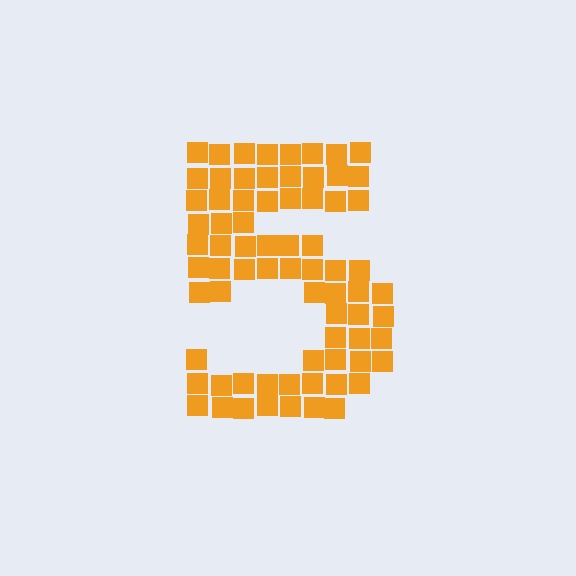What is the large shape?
The large shape is the digit 5.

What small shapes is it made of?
It is made of small squares.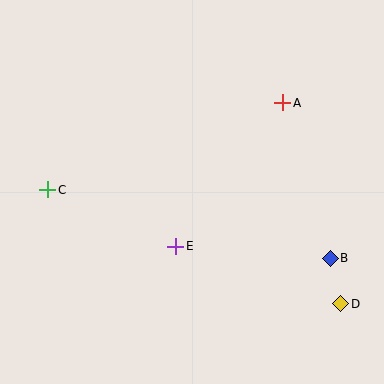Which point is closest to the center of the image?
Point E at (176, 246) is closest to the center.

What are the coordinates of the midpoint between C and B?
The midpoint between C and B is at (189, 224).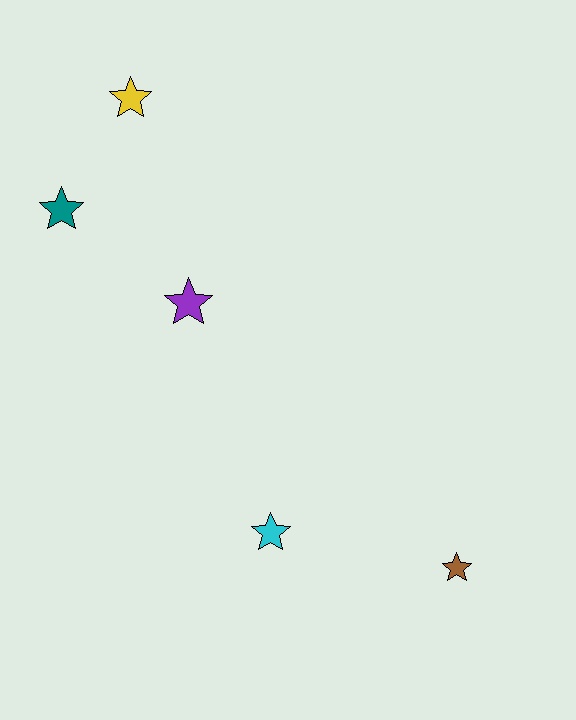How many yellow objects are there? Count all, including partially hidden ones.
There is 1 yellow object.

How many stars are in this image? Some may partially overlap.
There are 5 stars.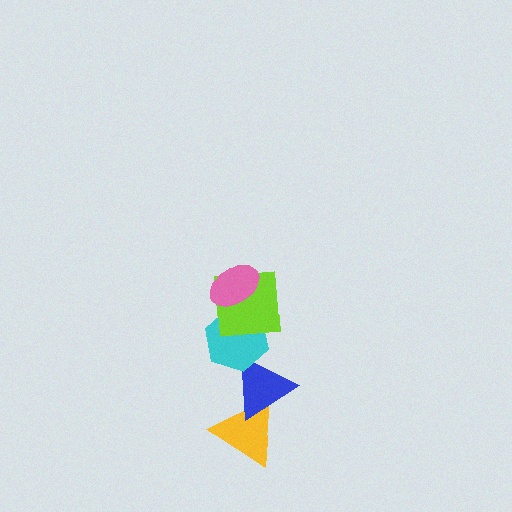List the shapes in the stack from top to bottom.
From top to bottom: the pink ellipse, the lime square, the cyan hexagon, the blue triangle, the yellow triangle.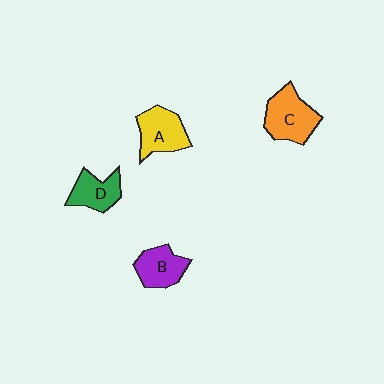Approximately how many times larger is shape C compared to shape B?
Approximately 1.3 times.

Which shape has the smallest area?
Shape D (green).